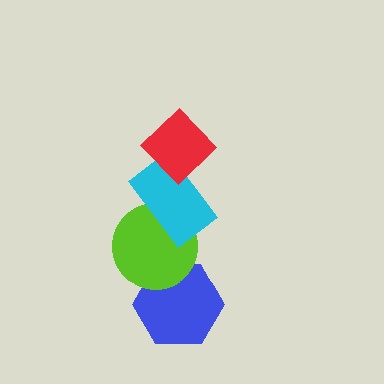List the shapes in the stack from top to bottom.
From top to bottom: the red diamond, the cyan rectangle, the lime circle, the blue hexagon.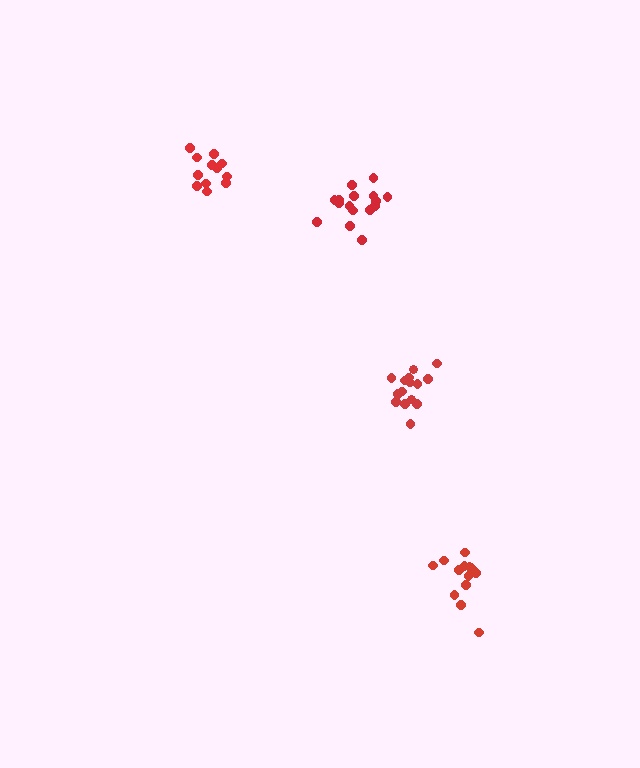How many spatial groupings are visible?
There are 4 spatial groupings.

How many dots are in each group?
Group 1: 12 dots, Group 2: 16 dots, Group 3: 13 dots, Group 4: 15 dots (56 total).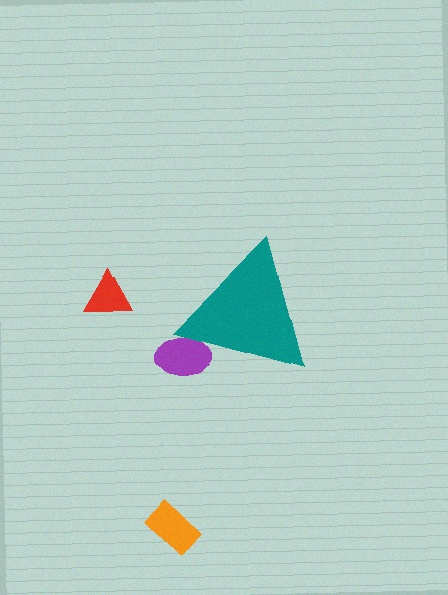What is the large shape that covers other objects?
A teal triangle.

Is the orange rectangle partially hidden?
No, the orange rectangle is fully visible.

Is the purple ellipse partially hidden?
Yes, the purple ellipse is partially hidden behind the teal triangle.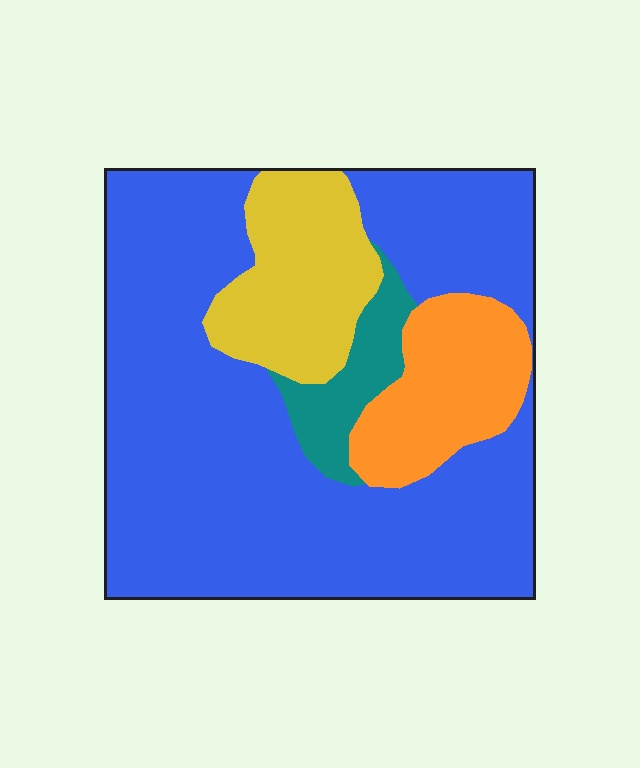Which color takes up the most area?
Blue, at roughly 65%.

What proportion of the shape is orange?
Orange takes up less than a sixth of the shape.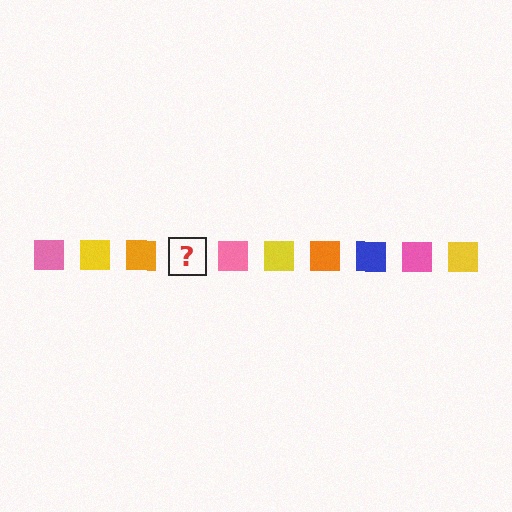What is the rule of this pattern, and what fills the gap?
The rule is that the pattern cycles through pink, yellow, orange, blue squares. The gap should be filled with a blue square.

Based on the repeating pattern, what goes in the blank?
The blank should be a blue square.